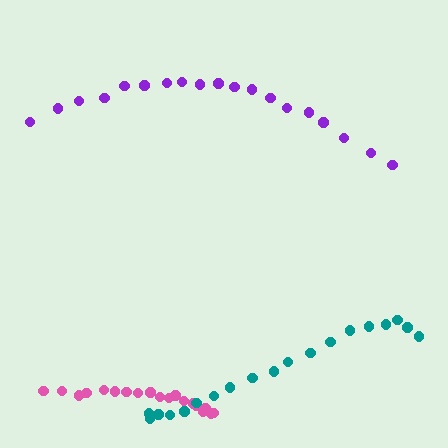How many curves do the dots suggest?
There are 3 distinct paths.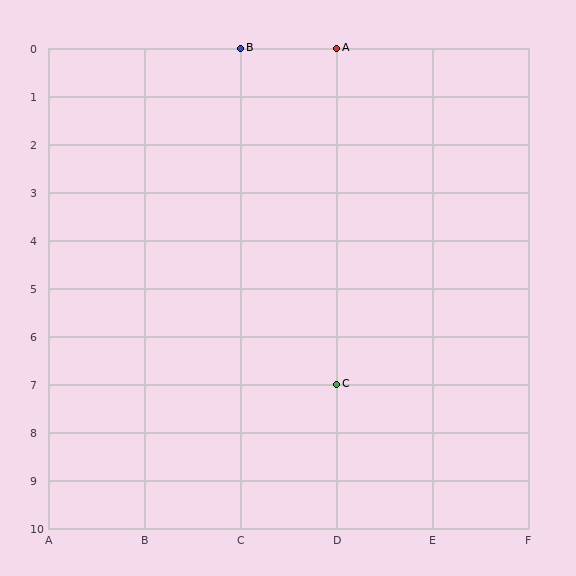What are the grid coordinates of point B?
Point B is at grid coordinates (C, 0).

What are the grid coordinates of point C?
Point C is at grid coordinates (D, 7).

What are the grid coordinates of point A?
Point A is at grid coordinates (D, 0).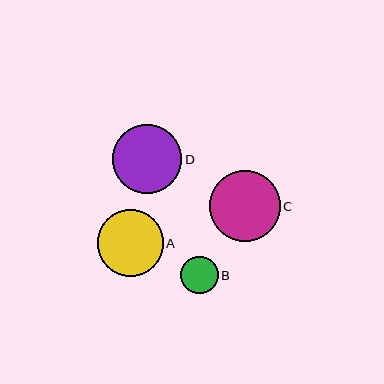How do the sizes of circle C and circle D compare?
Circle C and circle D are approximately the same size.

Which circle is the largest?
Circle C is the largest with a size of approximately 71 pixels.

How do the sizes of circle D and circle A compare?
Circle D and circle A are approximately the same size.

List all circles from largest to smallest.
From largest to smallest: C, D, A, B.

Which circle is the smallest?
Circle B is the smallest with a size of approximately 38 pixels.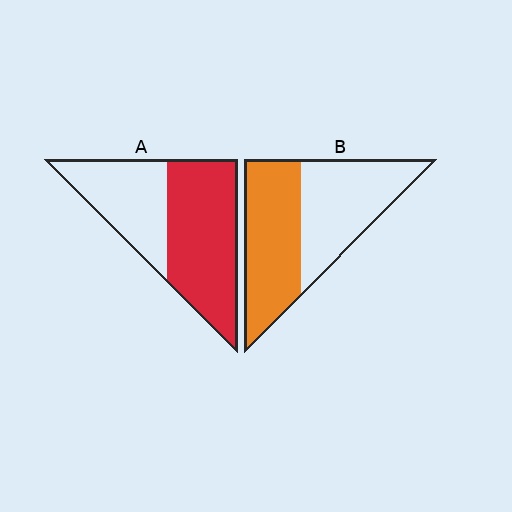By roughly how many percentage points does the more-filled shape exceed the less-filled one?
By roughly 10 percentage points (A over B).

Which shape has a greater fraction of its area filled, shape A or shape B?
Shape A.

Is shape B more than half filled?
Roughly half.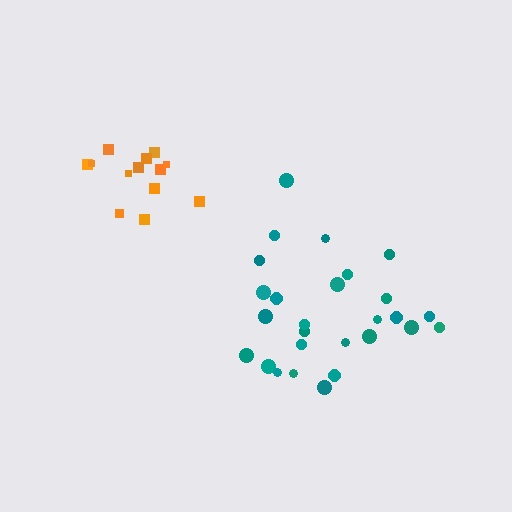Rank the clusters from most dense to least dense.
orange, teal.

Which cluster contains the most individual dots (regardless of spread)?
Teal (27).